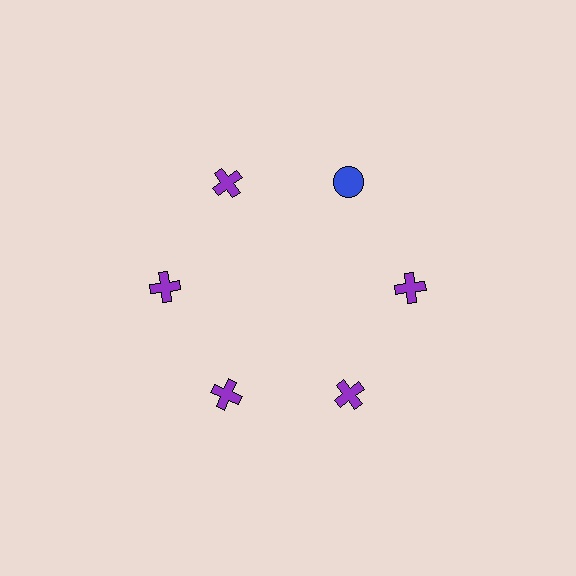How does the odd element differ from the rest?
It differs in both color (blue instead of purple) and shape (circle instead of cross).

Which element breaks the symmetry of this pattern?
The blue circle at roughly the 1 o'clock position breaks the symmetry. All other shapes are purple crosses.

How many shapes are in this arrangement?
There are 6 shapes arranged in a ring pattern.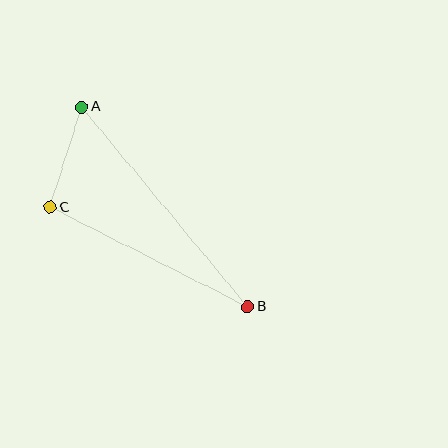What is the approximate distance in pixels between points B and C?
The distance between B and C is approximately 221 pixels.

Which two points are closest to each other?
Points A and C are closest to each other.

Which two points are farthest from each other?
Points A and B are farthest from each other.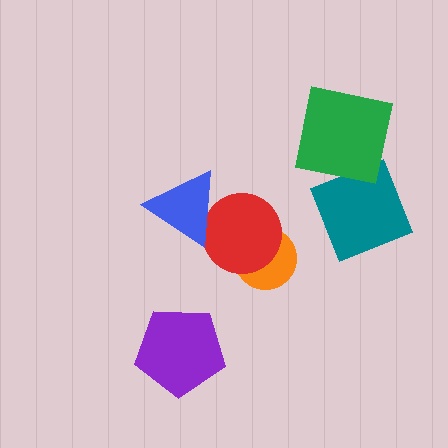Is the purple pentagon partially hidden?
No, no other shape covers it.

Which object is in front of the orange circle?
The red circle is in front of the orange circle.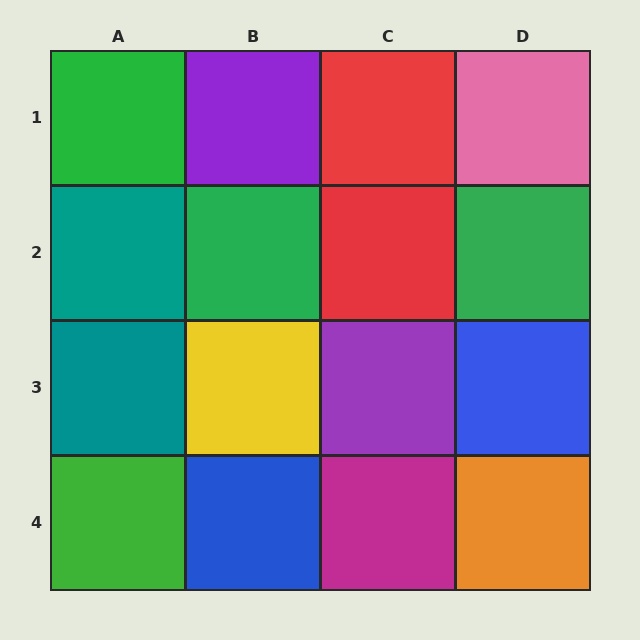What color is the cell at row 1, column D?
Pink.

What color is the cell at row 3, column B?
Yellow.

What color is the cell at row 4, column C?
Magenta.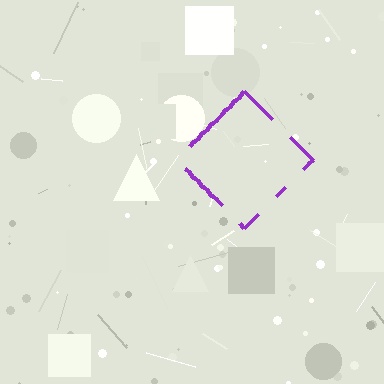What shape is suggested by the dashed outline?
The dashed outline suggests a diamond.